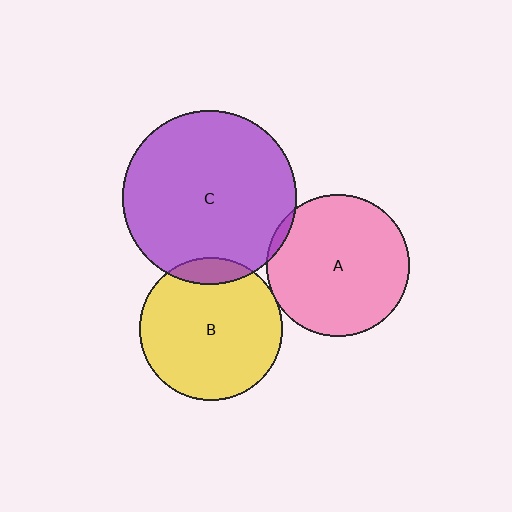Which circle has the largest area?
Circle C (purple).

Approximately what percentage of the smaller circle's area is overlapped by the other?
Approximately 5%.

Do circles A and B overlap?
Yes.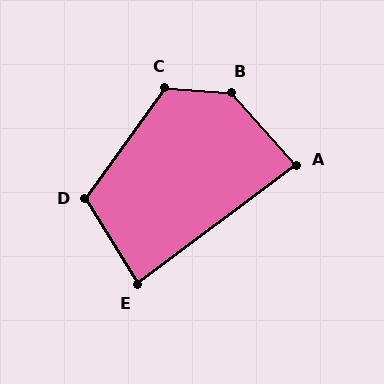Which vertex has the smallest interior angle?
E, at approximately 84 degrees.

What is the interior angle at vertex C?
Approximately 123 degrees (obtuse).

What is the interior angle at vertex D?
Approximately 113 degrees (obtuse).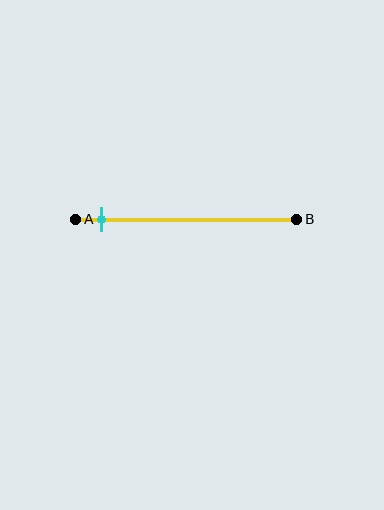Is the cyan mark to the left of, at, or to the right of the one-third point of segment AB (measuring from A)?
The cyan mark is to the left of the one-third point of segment AB.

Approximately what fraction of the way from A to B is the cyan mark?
The cyan mark is approximately 10% of the way from A to B.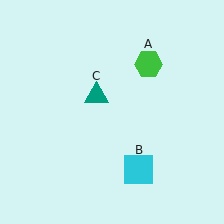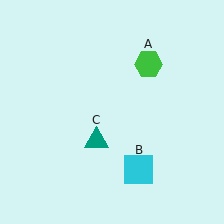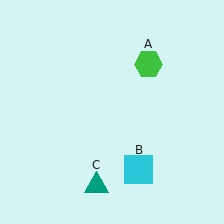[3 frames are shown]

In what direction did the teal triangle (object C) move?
The teal triangle (object C) moved down.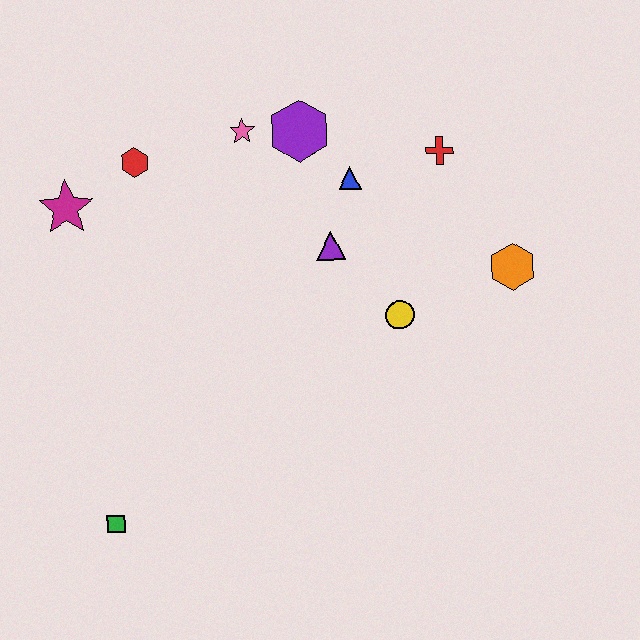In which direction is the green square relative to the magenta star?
The green square is below the magenta star.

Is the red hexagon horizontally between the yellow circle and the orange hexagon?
No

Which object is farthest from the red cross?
The green square is farthest from the red cross.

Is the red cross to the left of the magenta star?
No